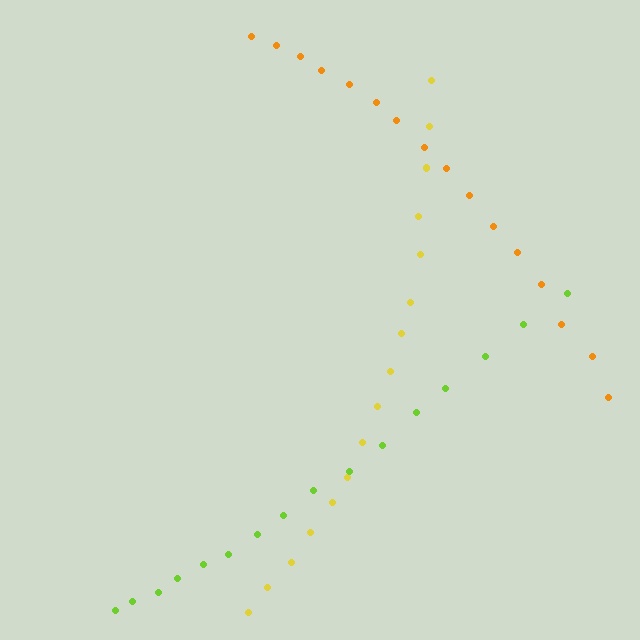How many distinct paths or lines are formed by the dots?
There are 3 distinct paths.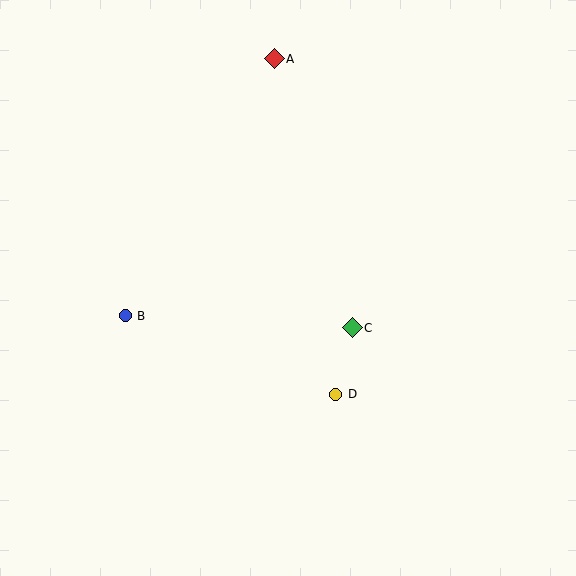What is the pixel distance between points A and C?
The distance between A and C is 281 pixels.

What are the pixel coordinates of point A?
Point A is at (274, 59).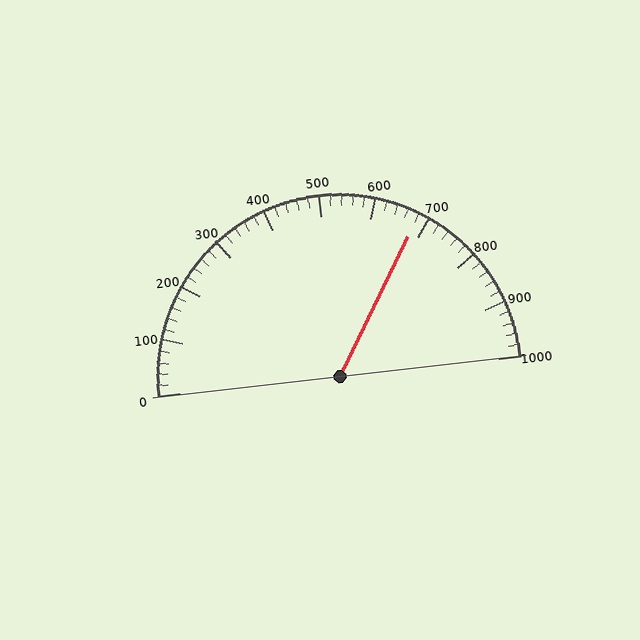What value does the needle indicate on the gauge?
The needle indicates approximately 680.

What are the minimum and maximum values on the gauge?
The gauge ranges from 0 to 1000.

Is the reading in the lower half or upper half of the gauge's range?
The reading is in the upper half of the range (0 to 1000).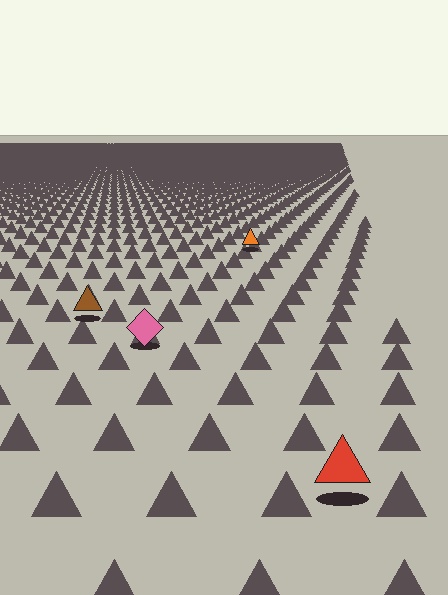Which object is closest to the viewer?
The red triangle is closest. The texture marks near it are larger and more spread out.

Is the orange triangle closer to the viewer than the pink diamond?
No. The pink diamond is closer — you can tell from the texture gradient: the ground texture is coarser near it.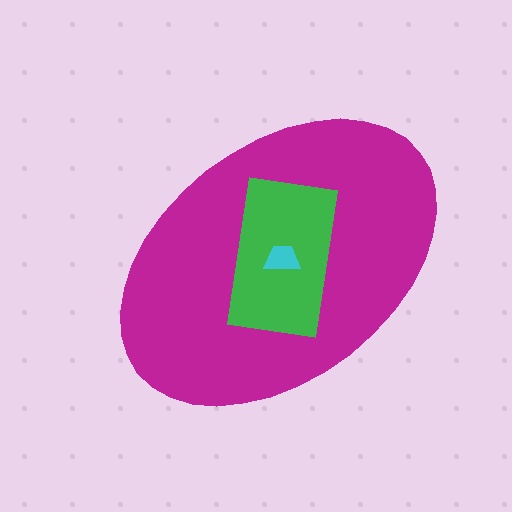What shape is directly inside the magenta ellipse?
The green rectangle.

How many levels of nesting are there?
3.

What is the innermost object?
The cyan trapezoid.